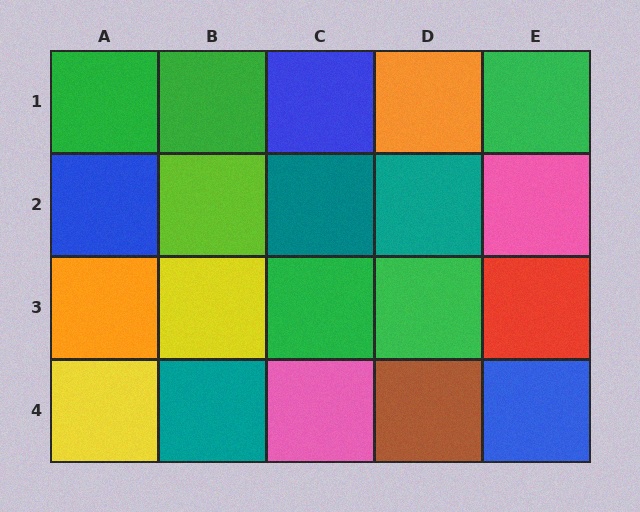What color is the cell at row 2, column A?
Blue.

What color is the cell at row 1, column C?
Blue.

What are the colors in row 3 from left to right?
Orange, yellow, green, green, red.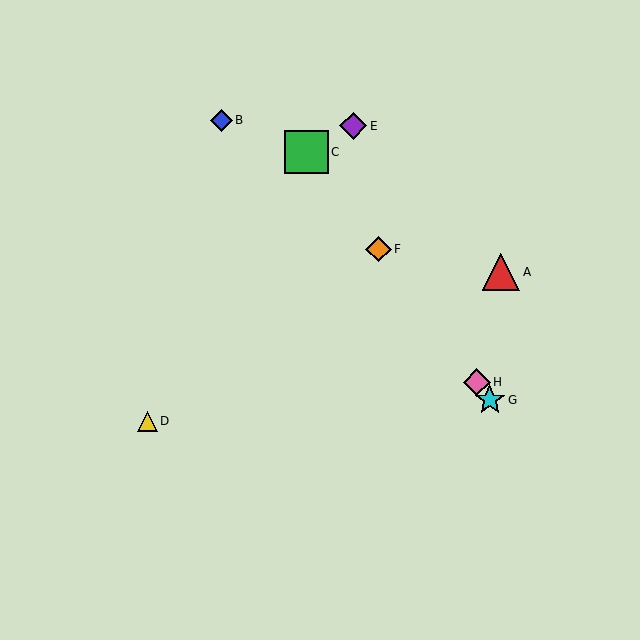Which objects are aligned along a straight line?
Objects C, F, G, H are aligned along a straight line.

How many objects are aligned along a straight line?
4 objects (C, F, G, H) are aligned along a straight line.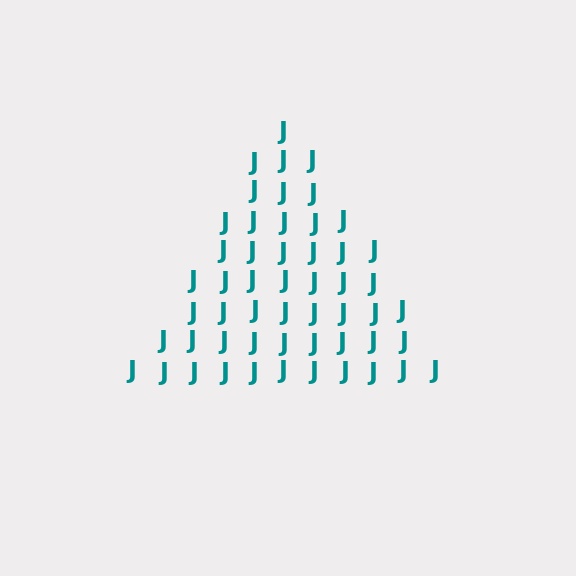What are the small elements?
The small elements are letter J's.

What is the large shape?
The large shape is a triangle.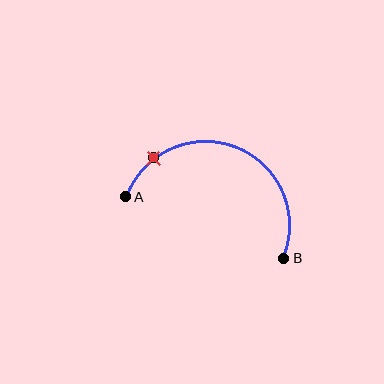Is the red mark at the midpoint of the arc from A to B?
No. The red mark lies on the arc but is closer to endpoint A. The arc midpoint would be at the point on the curve equidistant along the arc from both A and B.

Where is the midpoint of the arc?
The arc midpoint is the point on the curve farthest from the straight line joining A and B. It sits above that line.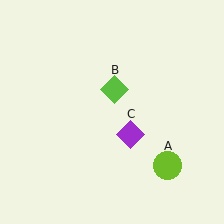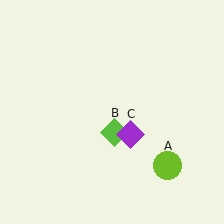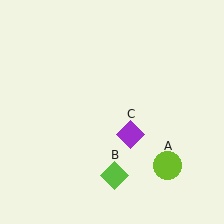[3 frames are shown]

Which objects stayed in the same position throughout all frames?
Lime circle (object A) and purple diamond (object C) remained stationary.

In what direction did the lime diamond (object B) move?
The lime diamond (object B) moved down.